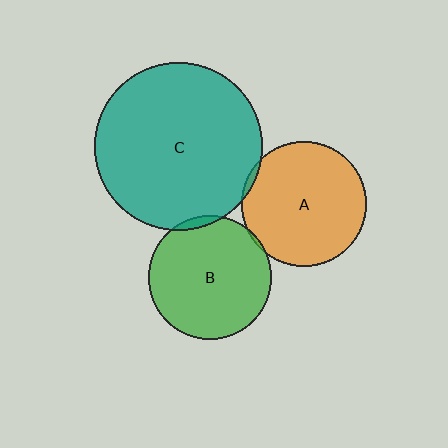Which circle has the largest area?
Circle C (teal).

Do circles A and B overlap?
Yes.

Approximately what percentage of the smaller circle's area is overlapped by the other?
Approximately 5%.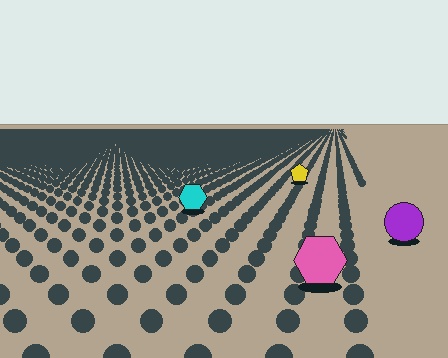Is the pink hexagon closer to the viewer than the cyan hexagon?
Yes. The pink hexagon is closer — you can tell from the texture gradient: the ground texture is coarser near it.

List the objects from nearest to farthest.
From nearest to farthest: the pink hexagon, the purple circle, the cyan hexagon, the yellow pentagon.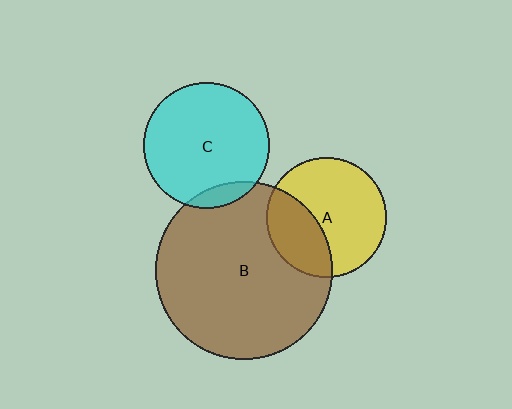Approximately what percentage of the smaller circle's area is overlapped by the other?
Approximately 35%.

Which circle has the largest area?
Circle B (brown).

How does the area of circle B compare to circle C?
Approximately 2.0 times.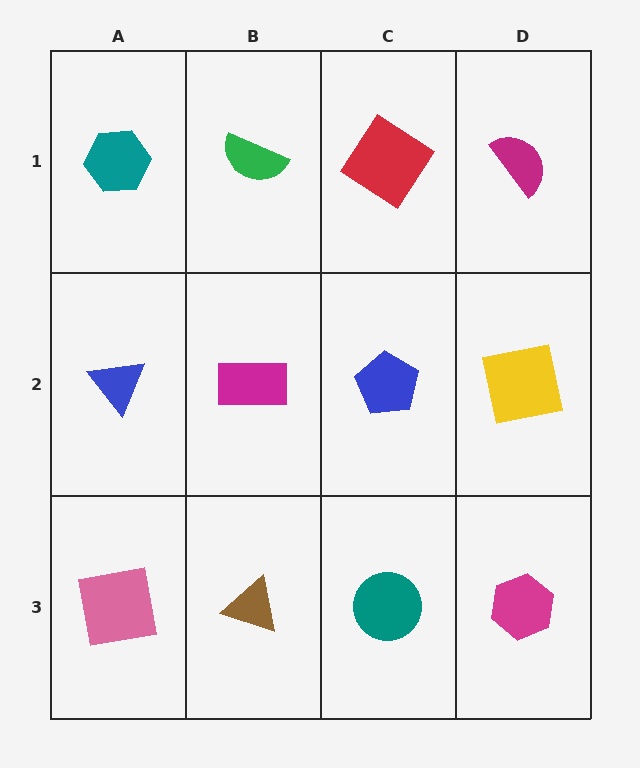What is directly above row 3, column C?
A blue pentagon.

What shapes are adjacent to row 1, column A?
A blue triangle (row 2, column A), a green semicircle (row 1, column B).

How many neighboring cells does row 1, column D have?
2.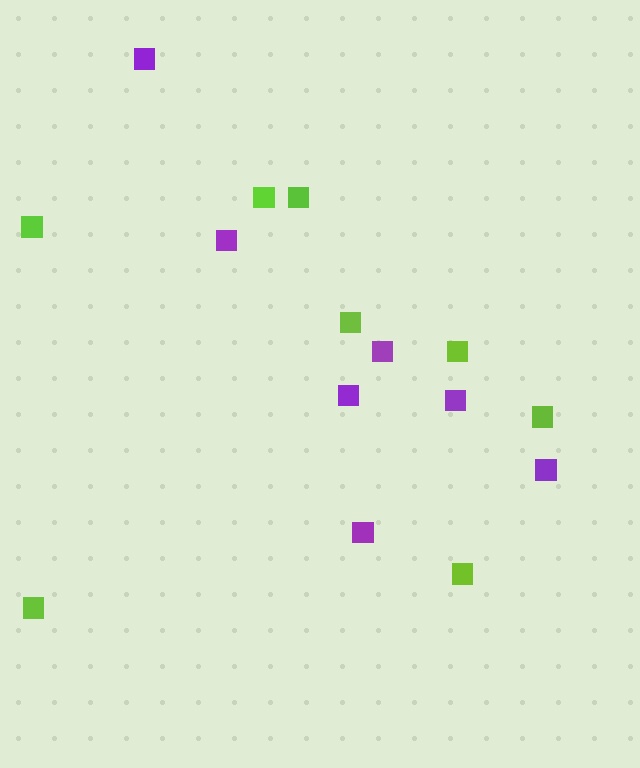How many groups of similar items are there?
There are 2 groups: one group of lime squares (8) and one group of purple squares (7).